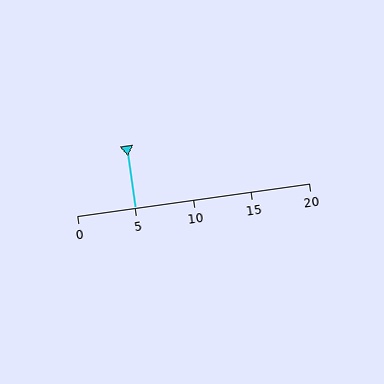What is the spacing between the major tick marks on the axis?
The major ticks are spaced 5 apart.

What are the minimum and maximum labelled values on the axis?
The axis runs from 0 to 20.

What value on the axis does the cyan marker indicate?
The marker indicates approximately 5.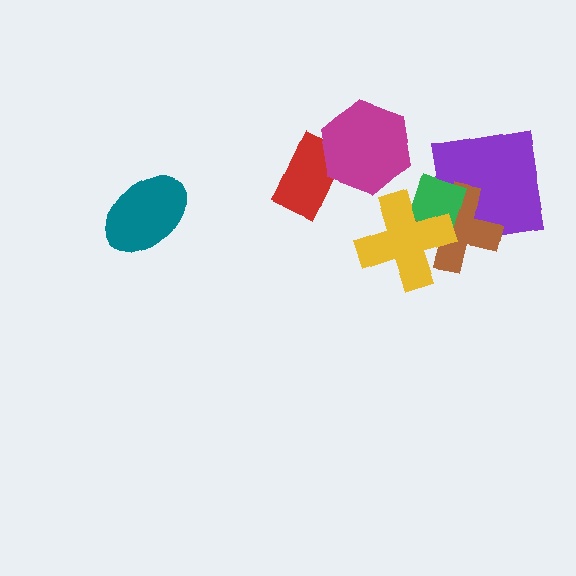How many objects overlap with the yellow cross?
2 objects overlap with the yellow cross.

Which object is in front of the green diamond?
The yellow cross is in front of the green diamond.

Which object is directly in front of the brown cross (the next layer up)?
The green diamond is directly in front of the brown cross.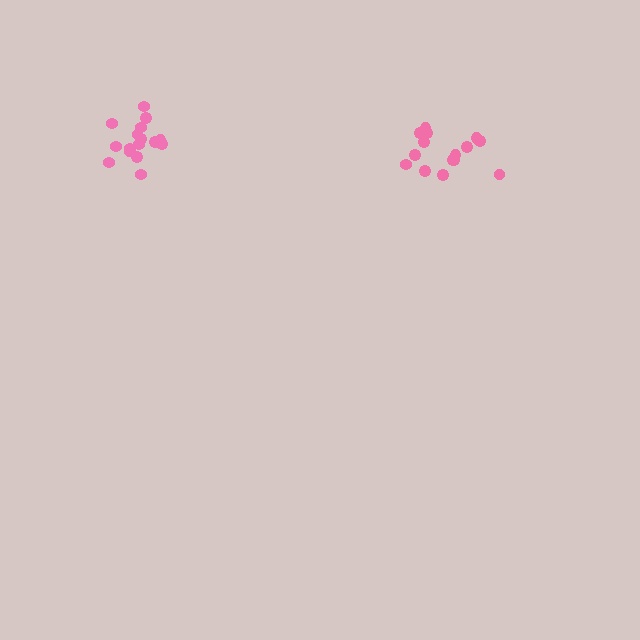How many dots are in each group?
Group 1: 15 dots, Group 2: 16 dots (31 total).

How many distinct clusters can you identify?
There are 2 distinct clusters.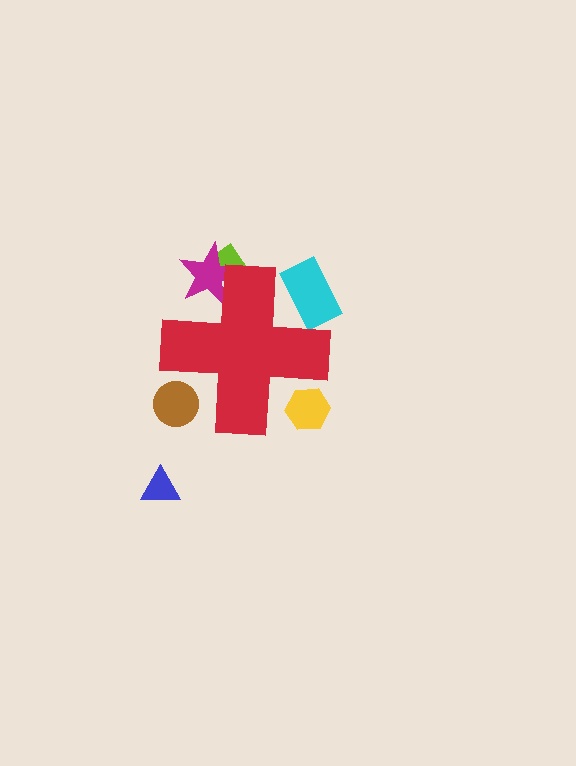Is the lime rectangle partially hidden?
Yes, the lime rectangle is partially hidden behind the red cross.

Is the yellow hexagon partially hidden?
Yes, the yellow hexagon is partially hidden behind the red cross.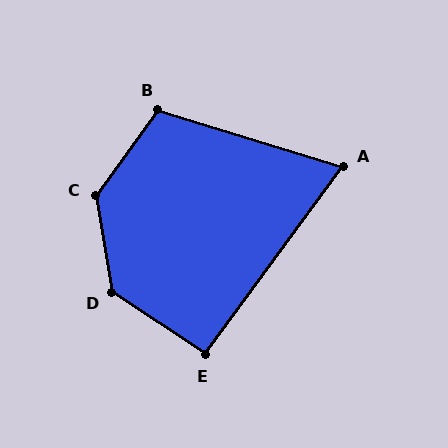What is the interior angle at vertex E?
Approximately 93 degrees (approximately right).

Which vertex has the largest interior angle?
C, at approximately 134 degrees.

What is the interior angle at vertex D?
Approximately 133 degrees (obtuse).